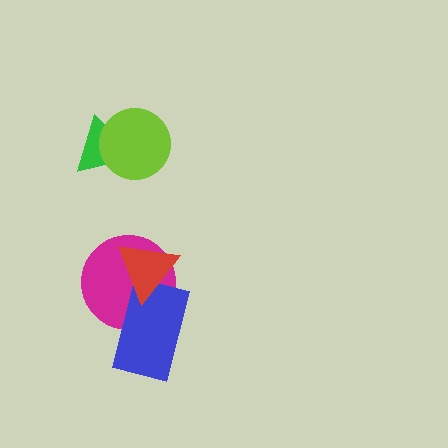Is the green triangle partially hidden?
Yes, it is partially covered by another shape.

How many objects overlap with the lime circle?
1 object overlaps with the lime circle.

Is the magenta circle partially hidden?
Yes, it is partially covered by another shape.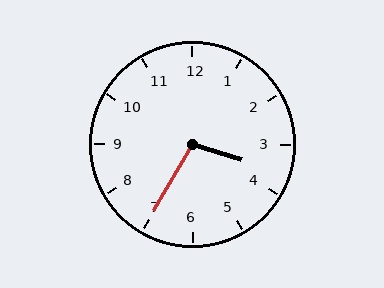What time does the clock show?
3:35.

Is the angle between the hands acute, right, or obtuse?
It is obtuse.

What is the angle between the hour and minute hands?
Approximately 102 degrees.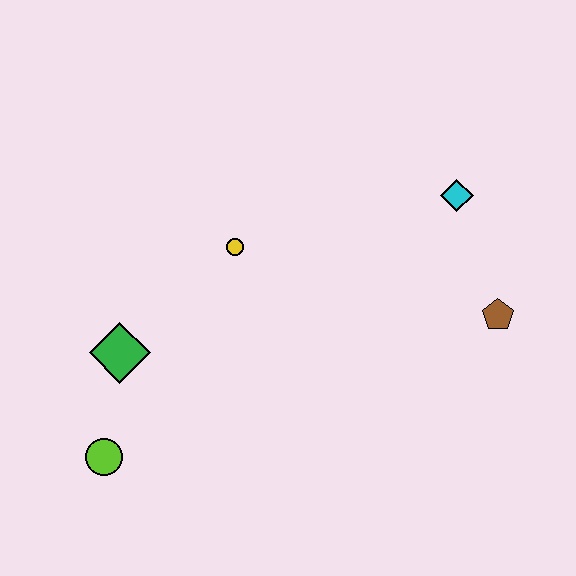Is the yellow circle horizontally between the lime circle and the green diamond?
No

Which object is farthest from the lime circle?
The cyan diamond is farthest from the lime circle.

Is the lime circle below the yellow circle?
Yes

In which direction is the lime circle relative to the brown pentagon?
The lime circle is to the left of the brown pentagon.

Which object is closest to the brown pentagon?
The cyan diamond is closest to the brown pentagon.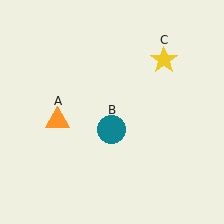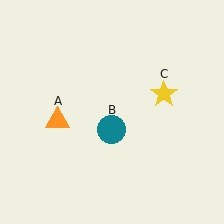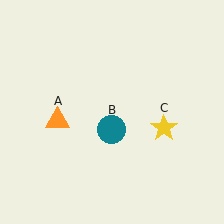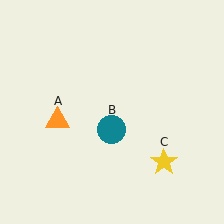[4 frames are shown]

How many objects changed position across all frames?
1 object changed position: yellow star (object C).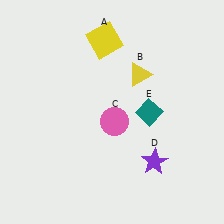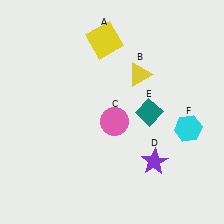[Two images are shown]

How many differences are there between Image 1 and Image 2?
There is 1 difference between the two images.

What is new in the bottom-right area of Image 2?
A cyan hexagon (F) was added in the bottom-right area of Image 2.